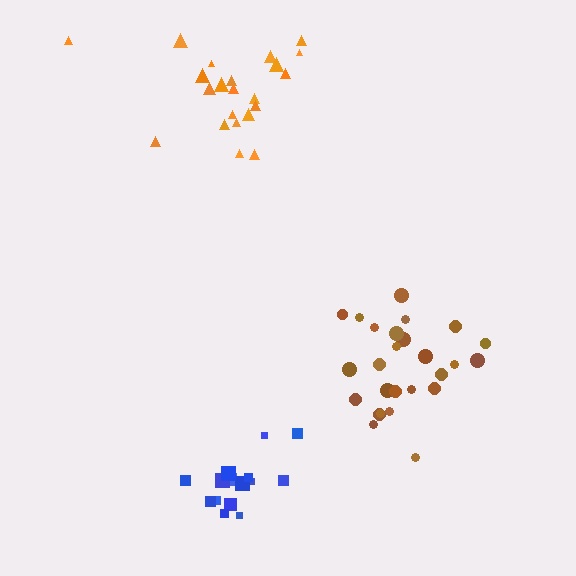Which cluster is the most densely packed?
Blue.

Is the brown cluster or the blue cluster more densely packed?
Blue.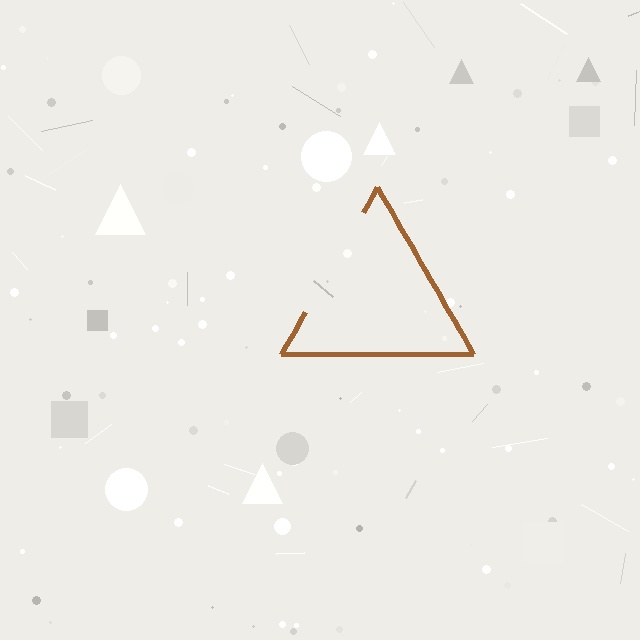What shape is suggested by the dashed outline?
The dashed outline suggests a triangle.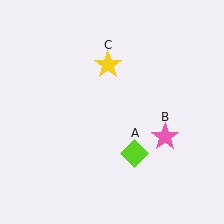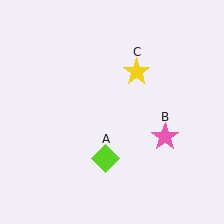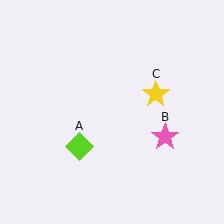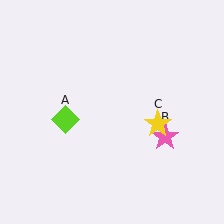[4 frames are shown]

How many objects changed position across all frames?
2 objects changed position: lime diamond (object A), yellow star (object C).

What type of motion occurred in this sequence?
The lime diamond (object A), yellow star (object C) rotated clockwise around the center of the scene.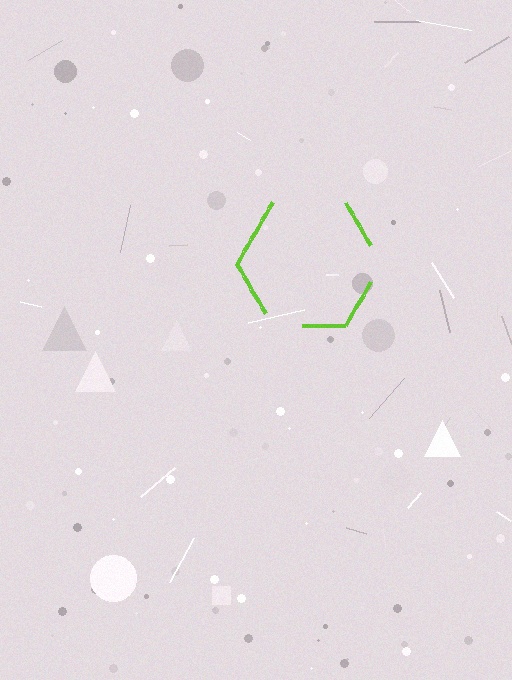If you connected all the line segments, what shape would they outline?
They would outline a hexagon.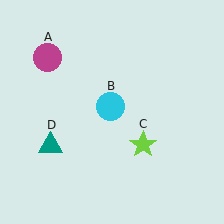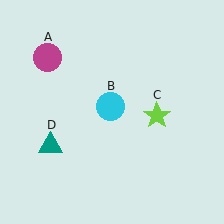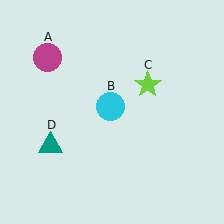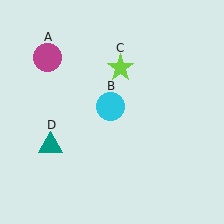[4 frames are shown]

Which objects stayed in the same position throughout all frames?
Magenta circle (object A) and cyan circle (object B) and teal triangle (object D) remained stationary.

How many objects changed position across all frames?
1 object changed position: lime star (object C).